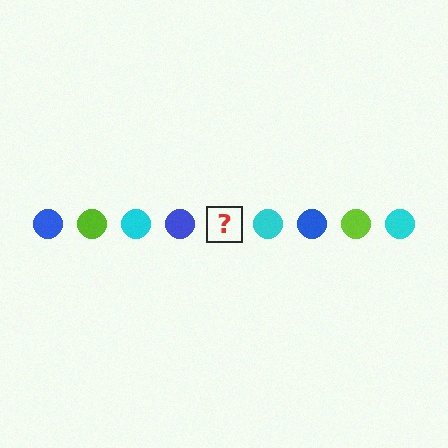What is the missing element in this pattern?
The missing element is a lime circle.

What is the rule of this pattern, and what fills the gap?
The rule is that the pattern cycles through blue, lime, cyan circles. The gap should be filled with a lime circle.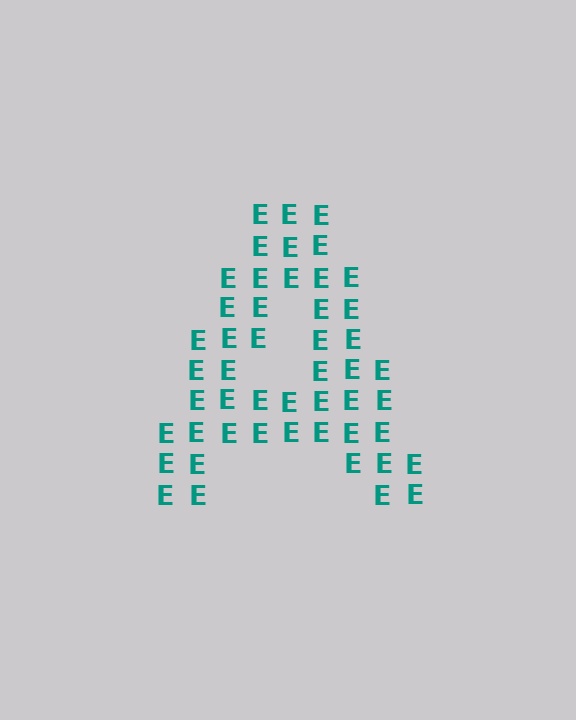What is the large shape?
The large shape is the letter A.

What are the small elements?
The small elements are letter E's.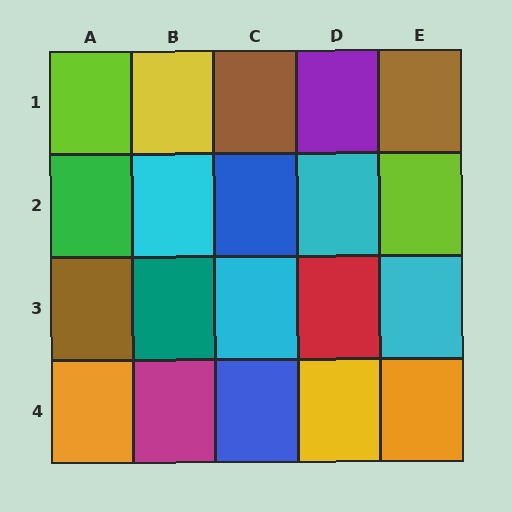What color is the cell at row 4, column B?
Magenta.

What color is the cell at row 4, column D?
Yellow.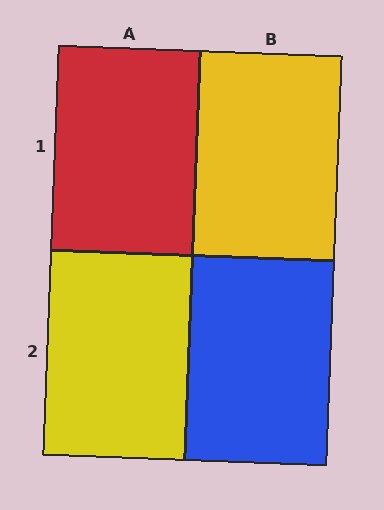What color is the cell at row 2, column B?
Blue.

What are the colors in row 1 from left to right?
Red, yellow.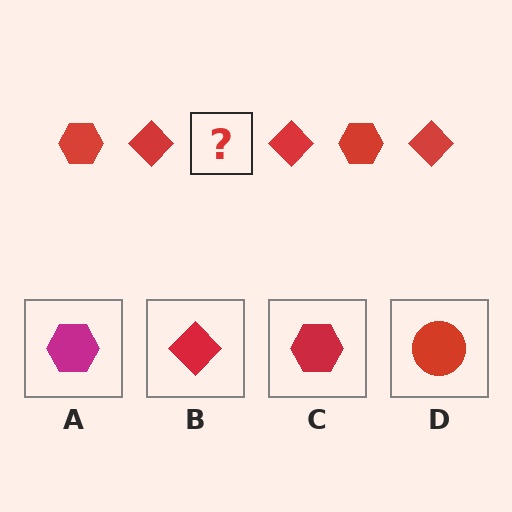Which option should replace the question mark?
Option C.